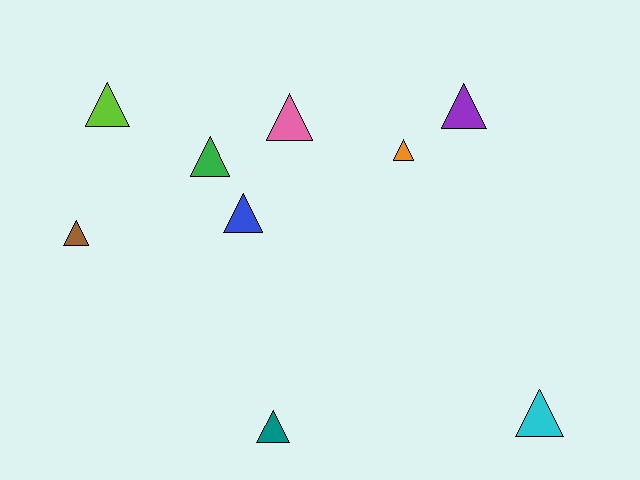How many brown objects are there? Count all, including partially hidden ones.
There is 1 brown object.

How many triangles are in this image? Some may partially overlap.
There are 9 triangles.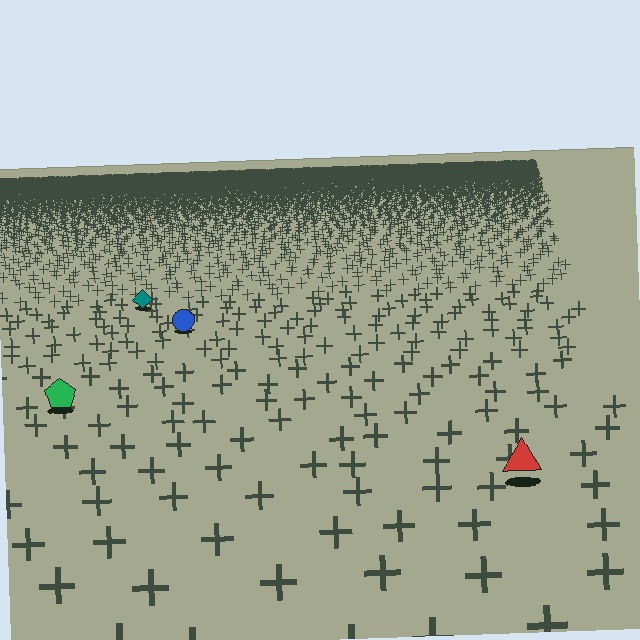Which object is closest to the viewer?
The red triangle is closest. The texture marks near it are larger and more spread out.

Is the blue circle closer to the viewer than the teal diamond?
Yes. The blue circle is closer — you can tell from the texture gradient: the ground texture is coarser near it.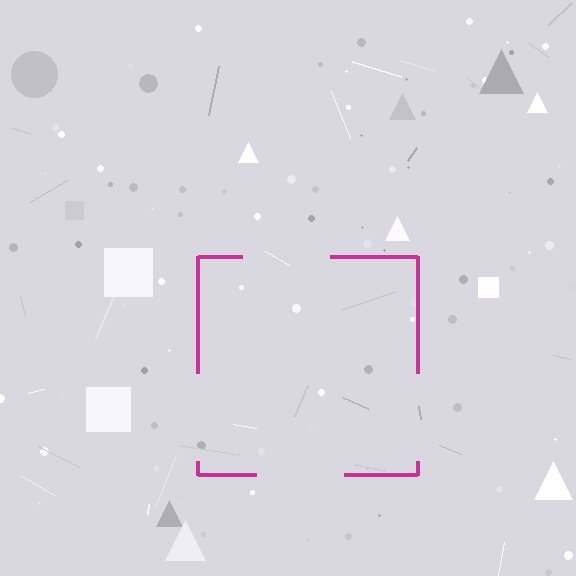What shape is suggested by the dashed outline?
The dashed outline suggests a square.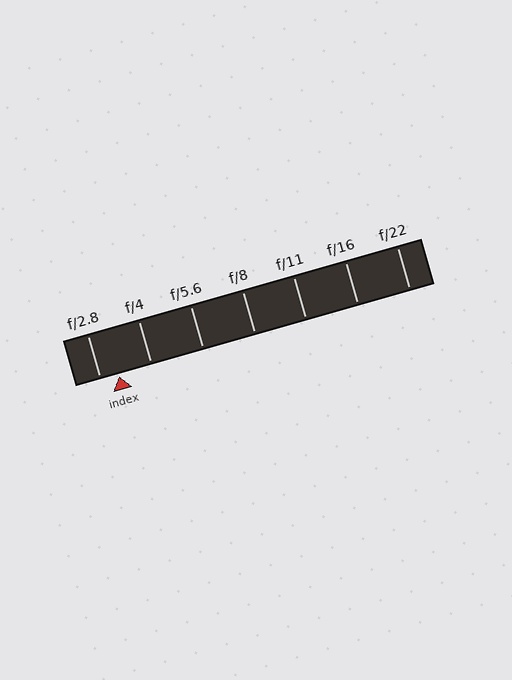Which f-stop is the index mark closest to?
The index mark is closest to f/2.8.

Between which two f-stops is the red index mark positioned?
The index mark is between f/2.8 and f/4.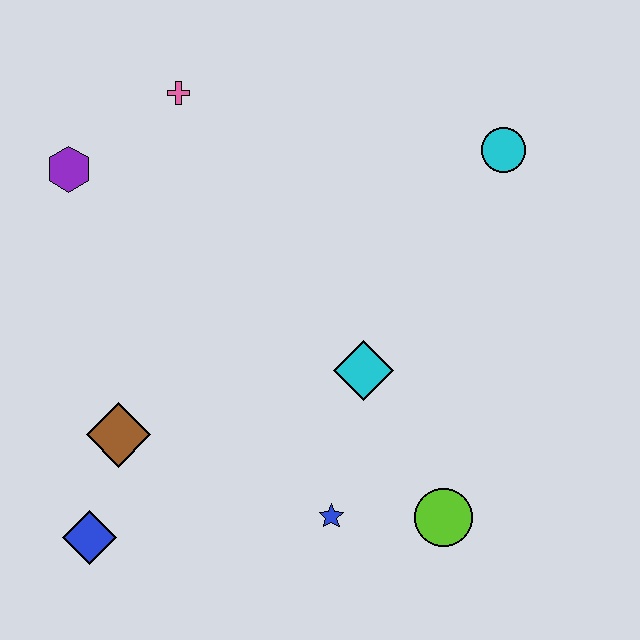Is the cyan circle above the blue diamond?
Yes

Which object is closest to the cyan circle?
The cyan diamond is closest to the cyan circle.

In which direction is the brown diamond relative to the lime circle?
The brown diamond is to the left of the lime circle.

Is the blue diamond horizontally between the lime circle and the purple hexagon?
Yes